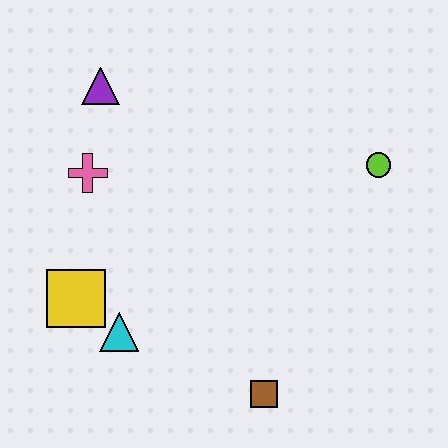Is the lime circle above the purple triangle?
No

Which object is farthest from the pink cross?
The lime circle is farthest from the pink cross.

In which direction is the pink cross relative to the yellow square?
The pink cross is above the yellow square.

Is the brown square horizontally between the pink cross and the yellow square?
No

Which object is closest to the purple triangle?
The pink cross is closest to the purple triangle.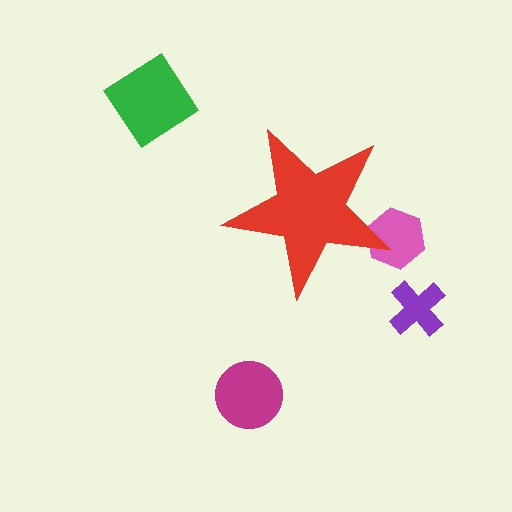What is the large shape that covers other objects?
A red star.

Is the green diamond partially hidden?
No, the green diamond is fully visible.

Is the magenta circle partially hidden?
No, the magenta circle is fully visible.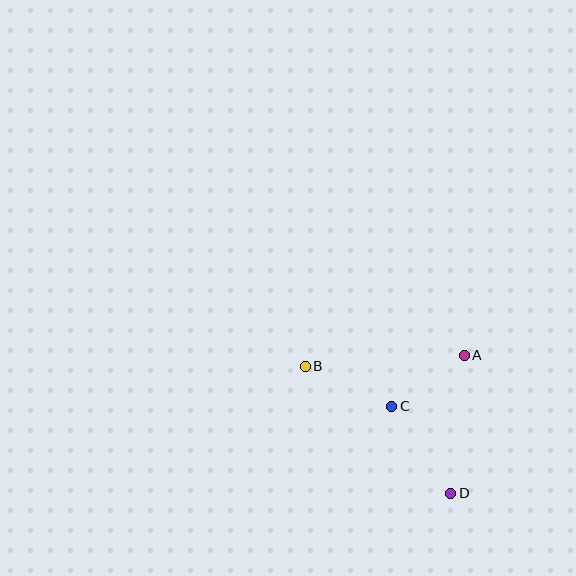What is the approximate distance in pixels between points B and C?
The distance between B and C is approximately 96 pixels.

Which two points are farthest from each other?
Points B and D are farthest from each other.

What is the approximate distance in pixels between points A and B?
The distance between A and B is approximately 159 pixels.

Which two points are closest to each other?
Points A and C are closest to each other.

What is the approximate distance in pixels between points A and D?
The distance between A and D is approximately 139 pixels.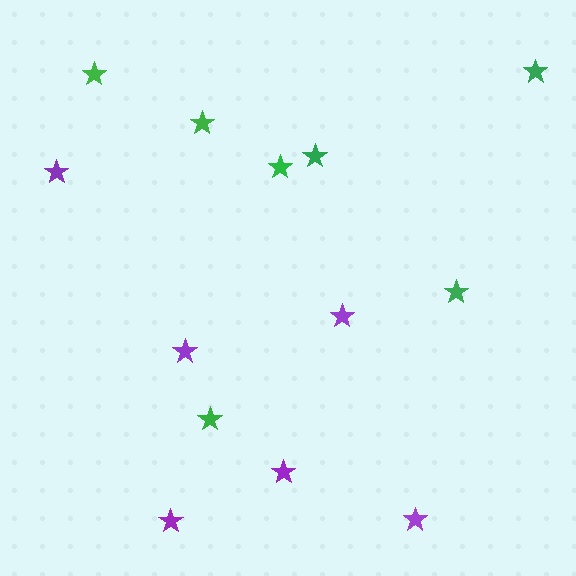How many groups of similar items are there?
There are 2 groups: one group of green stars (7) and one group of purple stars (6).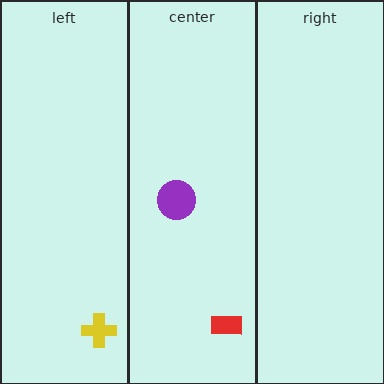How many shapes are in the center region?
2.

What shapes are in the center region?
The red rectangle, the purple circle.